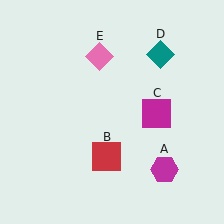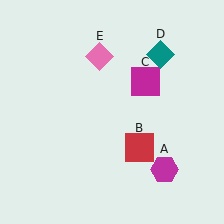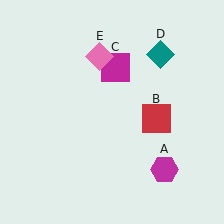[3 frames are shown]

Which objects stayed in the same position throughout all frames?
Magenta hexagon (object A) and teal diamond (object D) and pink diamond (object E) remained stationary.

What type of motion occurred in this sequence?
The red square (object B), magenta square (object C) rotated counterclockwise around the center of the scene.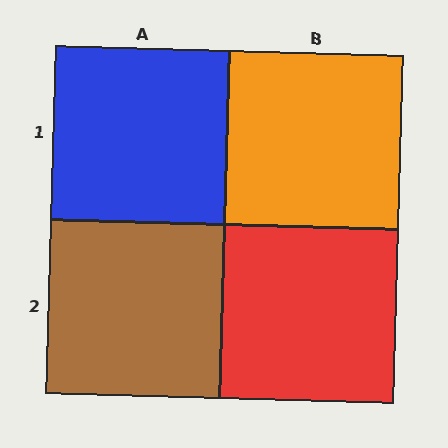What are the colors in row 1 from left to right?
Blue, orange.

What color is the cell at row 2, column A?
Brown.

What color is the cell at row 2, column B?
Red.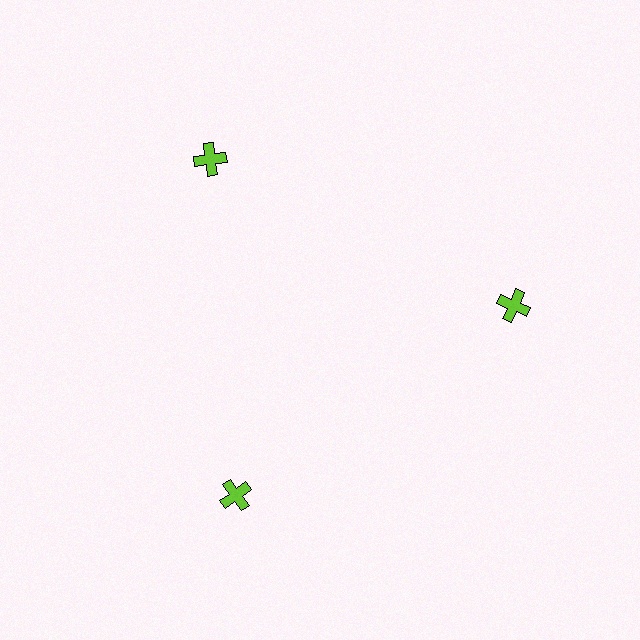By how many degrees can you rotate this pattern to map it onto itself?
The pattern maps onto itself every 120 degrees of rotation.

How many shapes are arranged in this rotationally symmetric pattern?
There are 3 shapes, arranged in 3 groups of 1.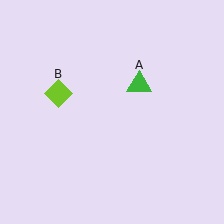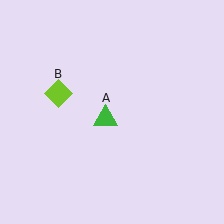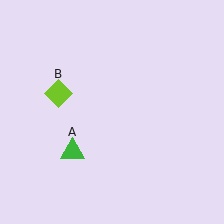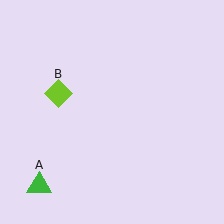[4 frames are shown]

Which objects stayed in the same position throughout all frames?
Lime diamond (object B) remained stationary.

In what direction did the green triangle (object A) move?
The green triangle (object A) moved down and to the left.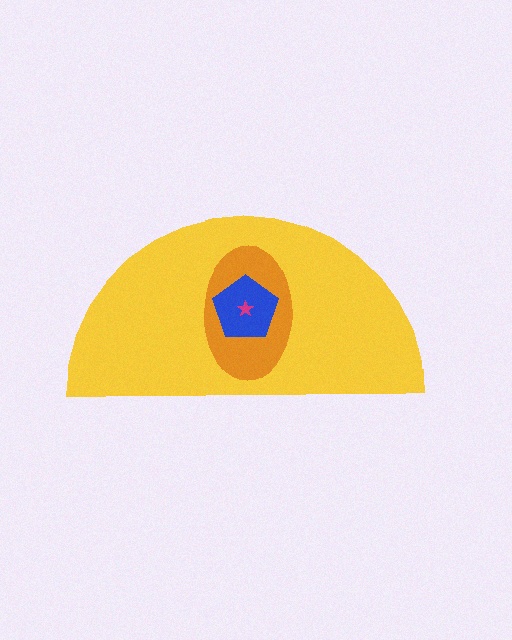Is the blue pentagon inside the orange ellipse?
Yes.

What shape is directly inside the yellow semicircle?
The orange ellipse.